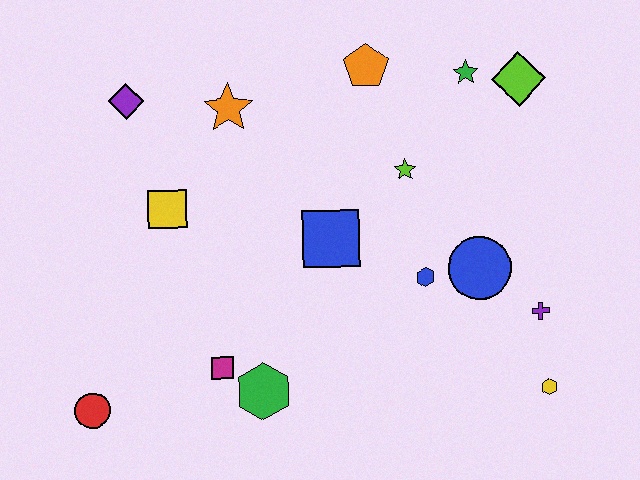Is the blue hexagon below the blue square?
Yes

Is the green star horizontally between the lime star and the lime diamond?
Yes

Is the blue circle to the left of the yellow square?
No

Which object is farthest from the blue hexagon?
The red circle is farthest from the blue hexagon.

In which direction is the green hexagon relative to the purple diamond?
The green hexagon is below the purple diamond.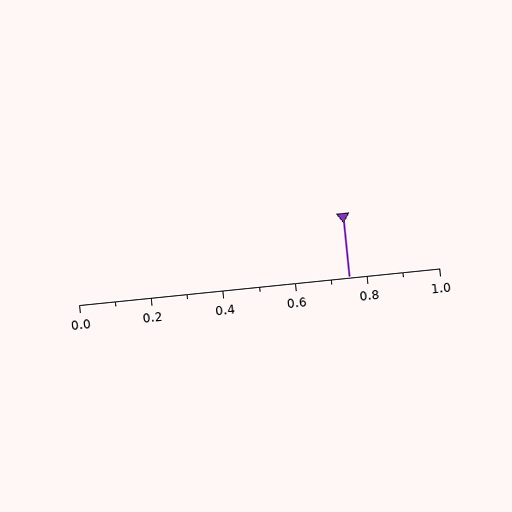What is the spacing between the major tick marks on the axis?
The major ticks are spaced 0.2 apart.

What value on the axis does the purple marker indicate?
The marker indicates approximately 0.75.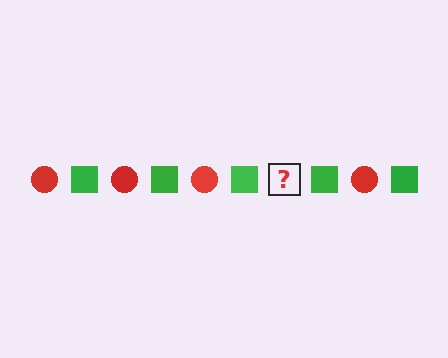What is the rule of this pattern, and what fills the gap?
The rule is that the pattern alternates between red circle and green square. The gap should be filled with a red circle.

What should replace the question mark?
The question mark should be replaced with a red circle.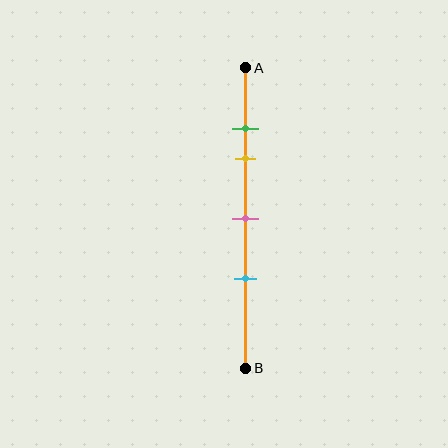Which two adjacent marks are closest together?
The green and yellow marks are the closest adjacent pair.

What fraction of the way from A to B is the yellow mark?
The yellow mark is approximately 30% (0.3) of the way from A to B.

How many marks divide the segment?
There are 4 marks dividing the segment.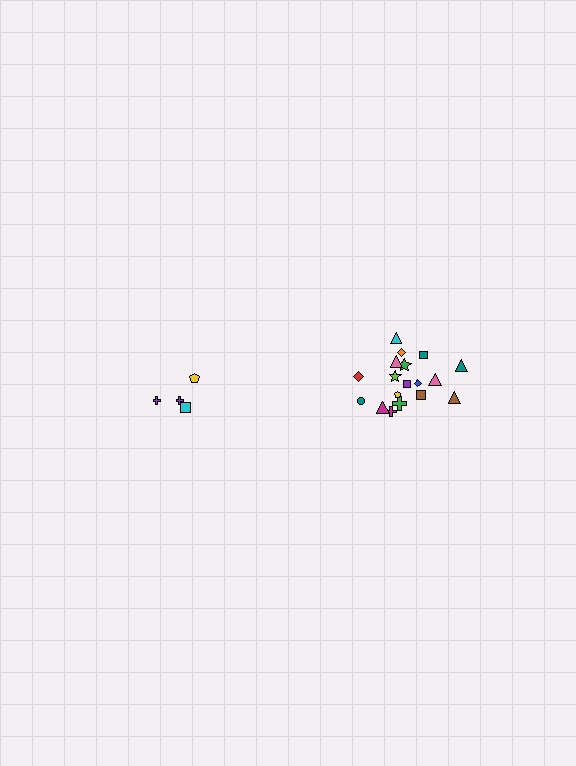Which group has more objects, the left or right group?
The right group.